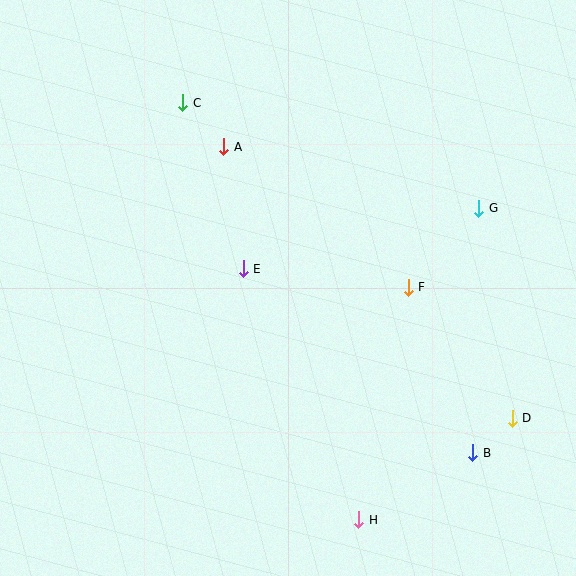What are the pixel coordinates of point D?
Point D is at (512, 418).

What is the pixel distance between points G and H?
The distance between G and H is 334 pixels.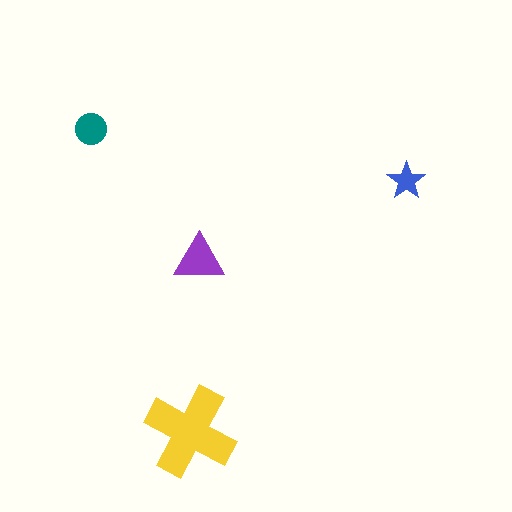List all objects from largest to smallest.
The yellow cross, the purple triangle, the teal circle, the blue star.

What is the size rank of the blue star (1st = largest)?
4th.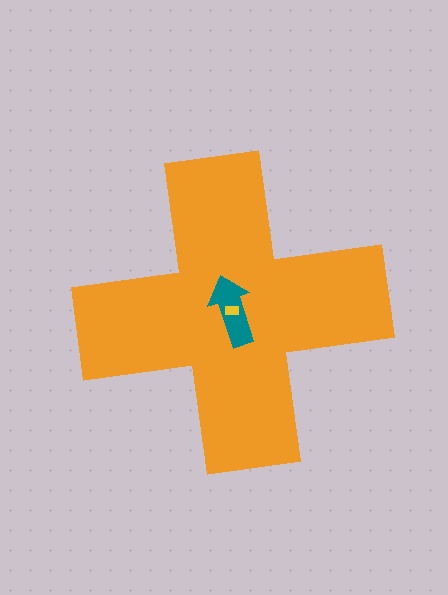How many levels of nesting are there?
3.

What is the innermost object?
The yellow rectangle.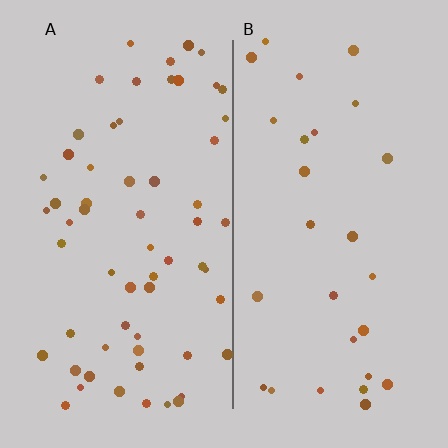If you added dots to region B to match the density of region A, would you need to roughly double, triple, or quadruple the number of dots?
Approximately double.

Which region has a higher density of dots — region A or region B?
A (the left).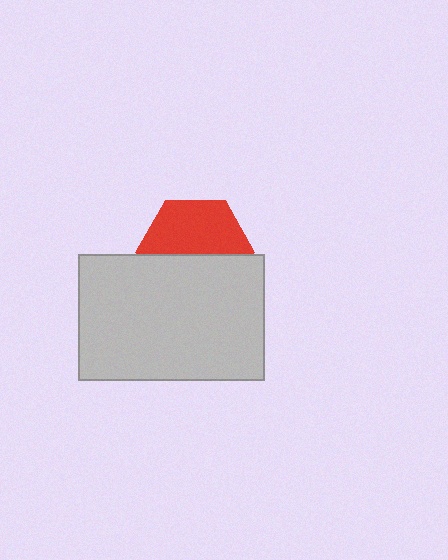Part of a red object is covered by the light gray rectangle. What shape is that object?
It is a hexagon.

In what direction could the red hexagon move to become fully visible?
The red hexagon could move up. That would shift it out from behind the light gray rectangle entirely.